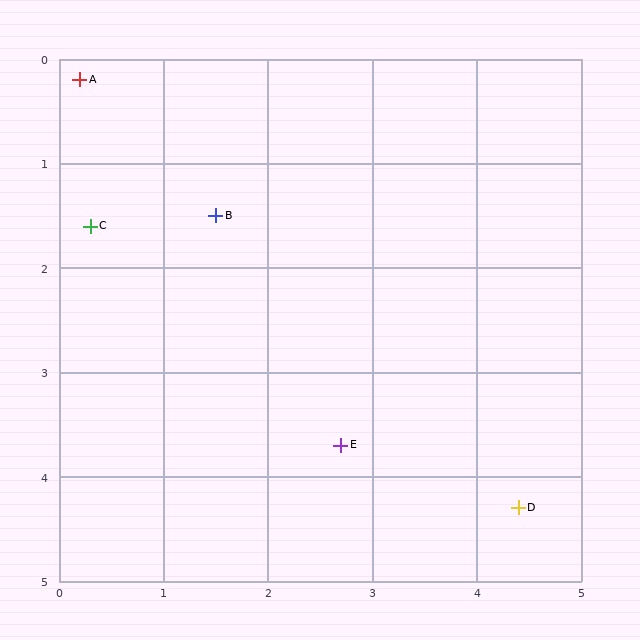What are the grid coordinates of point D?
Point D is at approximately (4.4, 4.3).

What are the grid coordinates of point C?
Point C is at approximately (0.3, 1.6).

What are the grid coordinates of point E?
Point E is at approximately (2.7, 3.7).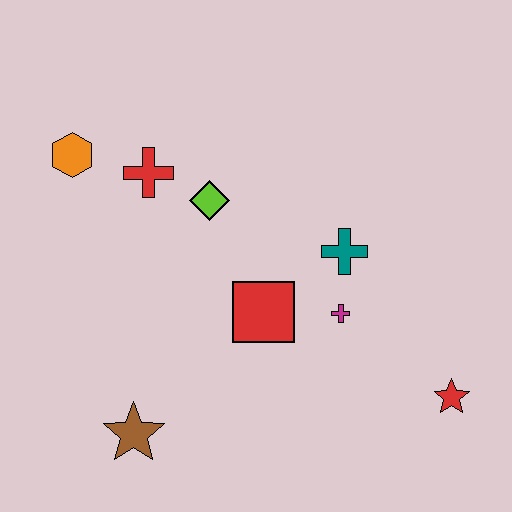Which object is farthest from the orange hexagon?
The red star is farthest from the orange hexagon.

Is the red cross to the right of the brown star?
Yes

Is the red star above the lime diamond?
No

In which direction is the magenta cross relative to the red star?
The magenta cross is to the left of the red star.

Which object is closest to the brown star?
The red square is closest to the brown star.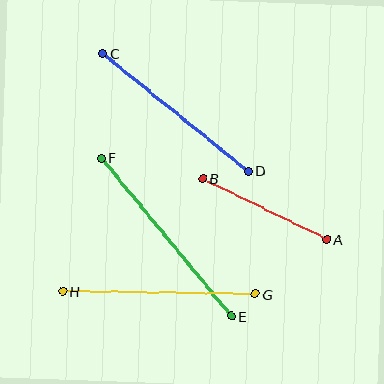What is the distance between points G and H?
The distance is approximately 193 pixels.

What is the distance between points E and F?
The distance is approximately 204 pixels.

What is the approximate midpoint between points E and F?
The midpoint is at approximately (166, 237) pixels.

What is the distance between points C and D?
The distance is approximately 187 pixels.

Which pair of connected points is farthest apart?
Points E and F are farthest apart.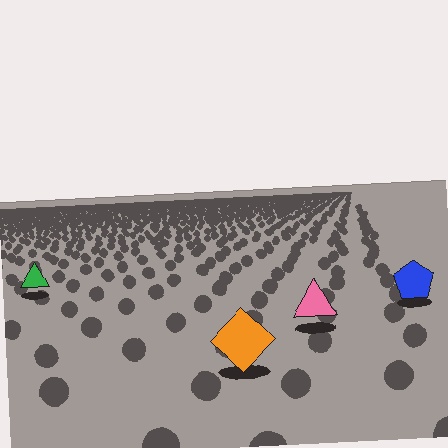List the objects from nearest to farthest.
From nearest to farthest: the orange diamond, the pink triangle, the blue pentagon, the green triangle.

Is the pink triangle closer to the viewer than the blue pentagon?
Yes. The pink triangle is closer — you can tell from the texture gradient: the ground texture is coarser near it.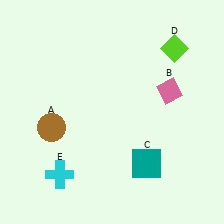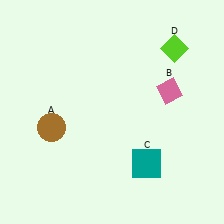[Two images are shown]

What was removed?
The cyan cross (E) was removed in Image 2.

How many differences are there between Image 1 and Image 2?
There is 1 difference between the two images.